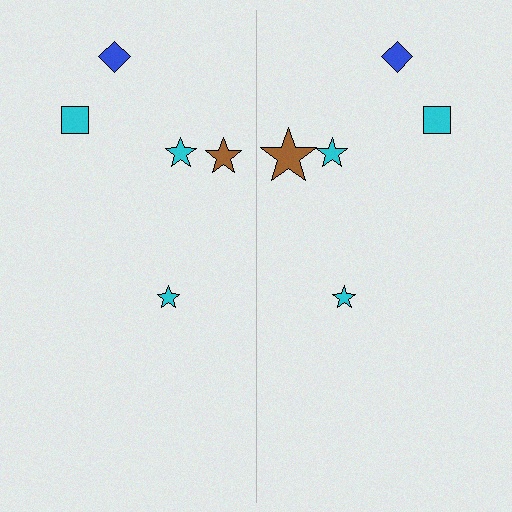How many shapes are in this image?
There are 10 shapes in this image.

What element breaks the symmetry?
The brown star on the right side has a different size than its mirror counterpart.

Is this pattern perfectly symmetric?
No, the pattern is not perfectly symmetric. The brown star on the right side has a different size than its mirror counterpart.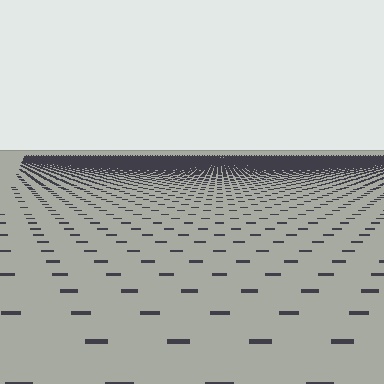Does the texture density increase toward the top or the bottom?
Density increases toward the top.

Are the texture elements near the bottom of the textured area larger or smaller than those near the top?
Larger. Near the bottom, elements are closer to the viewer and appear at a bigger on-screen size.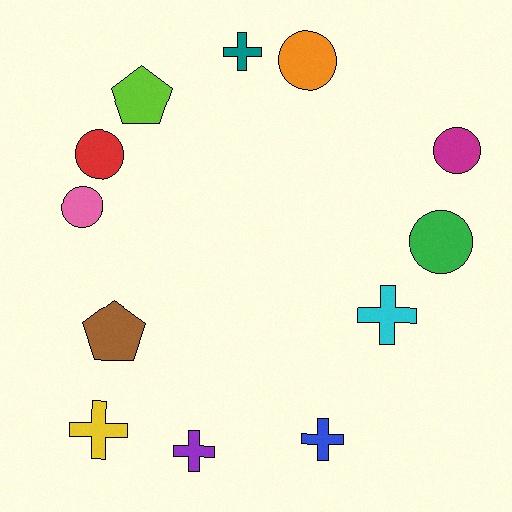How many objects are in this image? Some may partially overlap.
There are 12 objects.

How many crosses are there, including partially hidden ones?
There are 5 crosses.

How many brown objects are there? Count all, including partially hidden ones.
There is 1 brown object.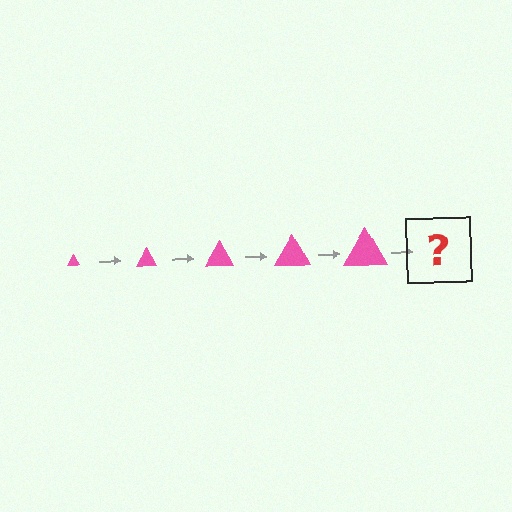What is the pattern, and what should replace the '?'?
The pattern is that the triangle gets progressively larger each step. The '?' should be a pink triangle, larger than the previous one.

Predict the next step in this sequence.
The next step is a pink triangle, larger than the previous one.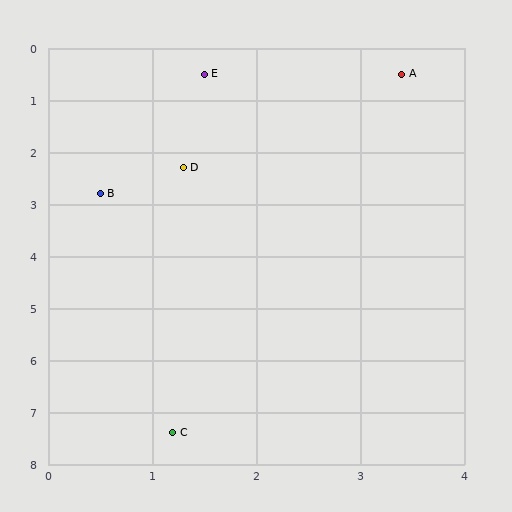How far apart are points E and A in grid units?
Points E and A are about 1.9 grid units apart.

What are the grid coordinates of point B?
Point B is at approximately (0.5, 2.8).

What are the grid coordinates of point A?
Point A is at approximately (3.4, 0.5).